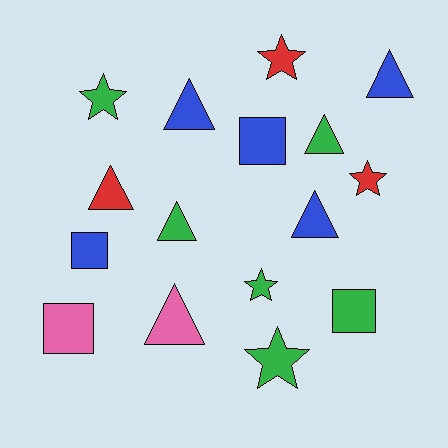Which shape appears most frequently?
Triangle, with 7 objects.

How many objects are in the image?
There are 16 objects.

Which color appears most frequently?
Green, with 6 objects.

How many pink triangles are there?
There is 1 pink triangle.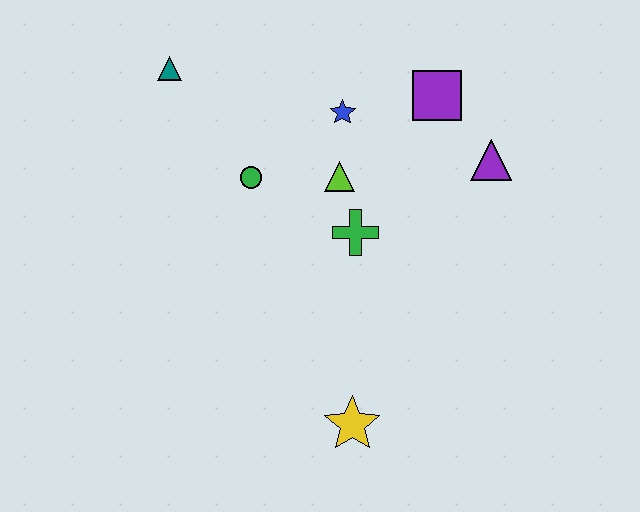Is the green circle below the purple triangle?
Yes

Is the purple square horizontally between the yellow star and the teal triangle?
No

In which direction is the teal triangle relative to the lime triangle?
The teal triangle is to the left of the lime triangle.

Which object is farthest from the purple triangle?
The teal triangle is farthest from the purple triangle.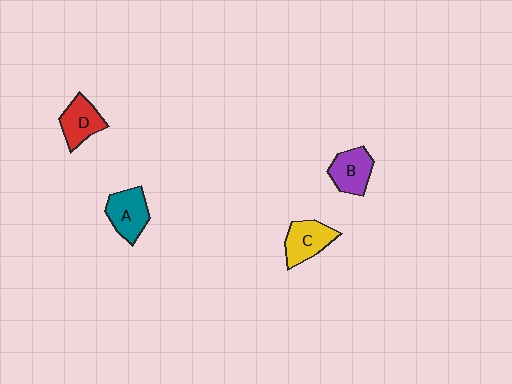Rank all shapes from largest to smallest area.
From largest to smallest: A (teal), C (yellow), B (purple), D (red).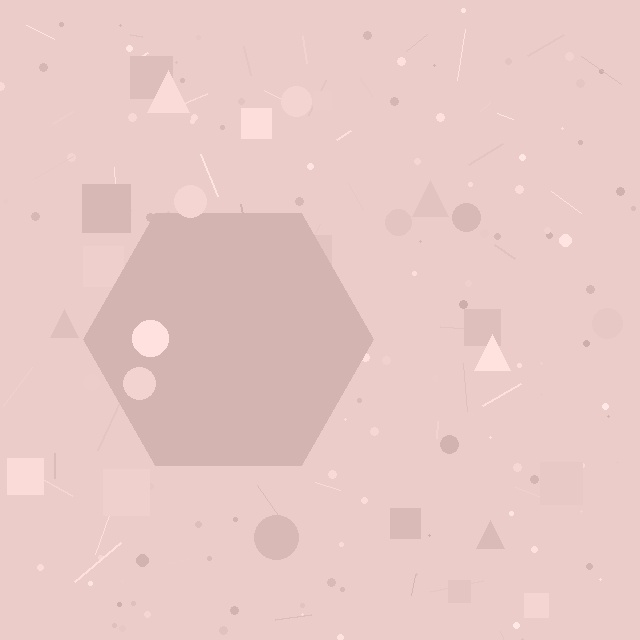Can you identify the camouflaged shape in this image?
The camouflaged shape is a hexagon.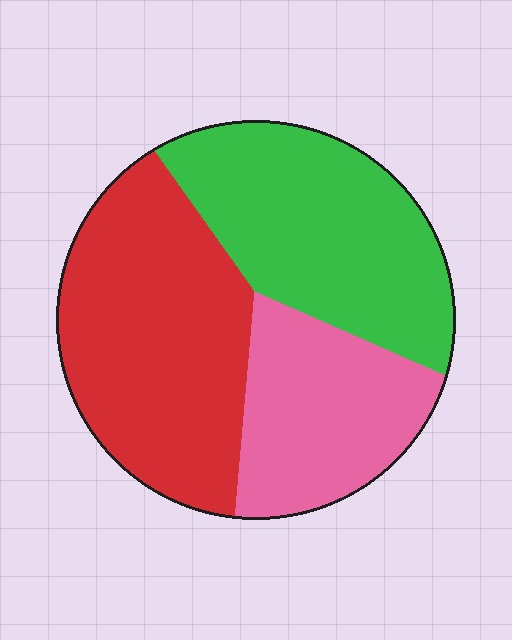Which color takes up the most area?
Red, at roughly 40%.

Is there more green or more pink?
Green.